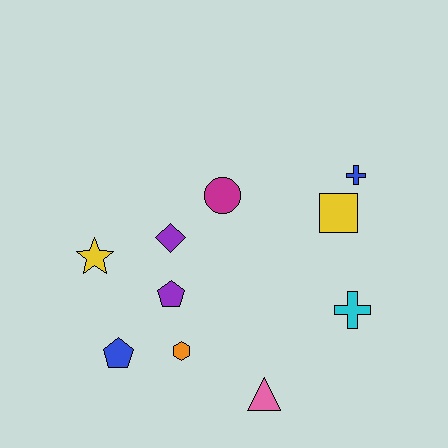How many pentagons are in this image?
There are 2 pentagons.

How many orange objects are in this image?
There is 1 orange object.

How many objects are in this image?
There are 10 objects.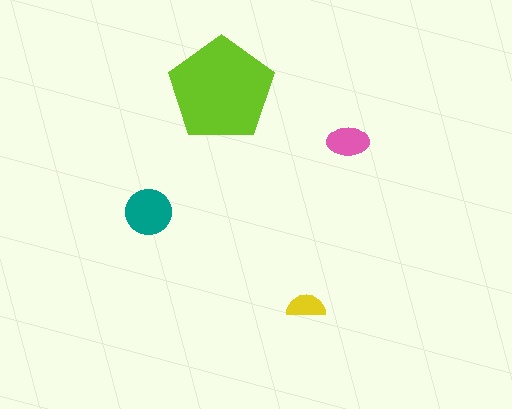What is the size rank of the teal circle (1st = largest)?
2nd.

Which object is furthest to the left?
The teal circle is leftmost.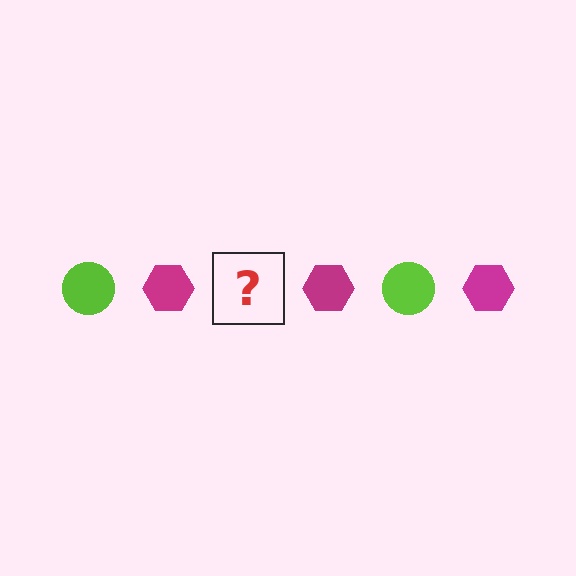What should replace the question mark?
The question mark should be replaced with a lime circle.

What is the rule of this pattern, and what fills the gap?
The rule is that the pattern alternates between lime circle and magenta hexagon. The gap should be filled with a lime circle.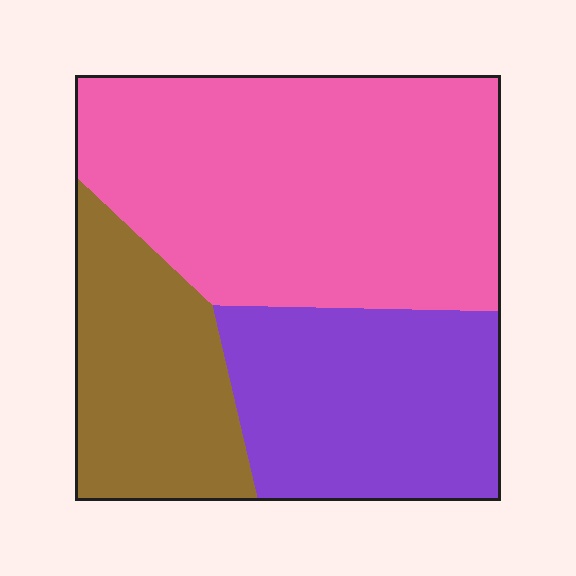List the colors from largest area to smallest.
From largest to smallest: pink, purple, brown.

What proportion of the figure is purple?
Purple covers about 30% of the figure.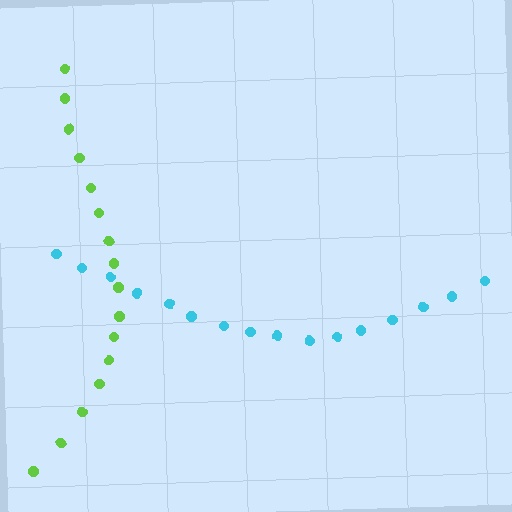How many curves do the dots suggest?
There are 2 distinct paths.